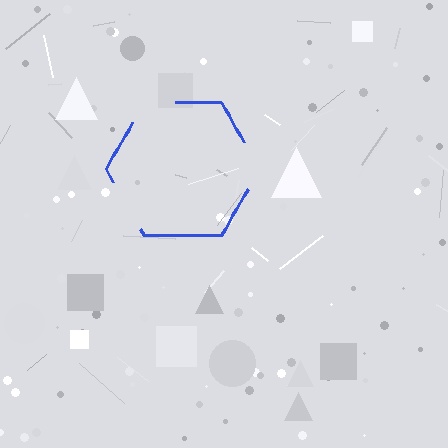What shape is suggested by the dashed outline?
The dashed outline suggests a hexagon.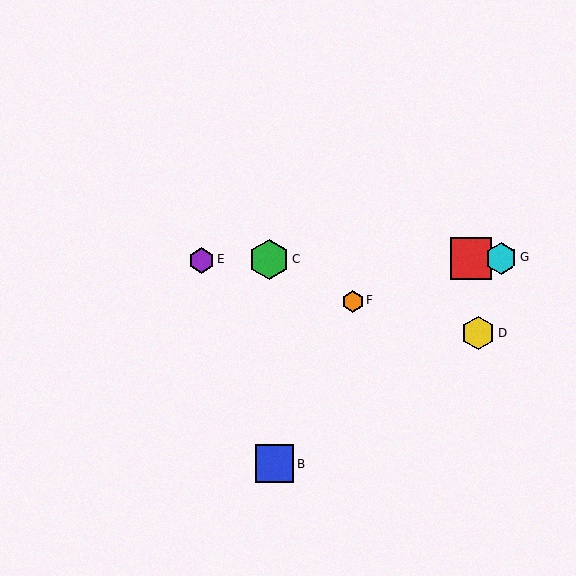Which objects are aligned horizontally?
Objects A, C, E, G are aligned horizontally.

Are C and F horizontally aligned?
No, C is at y≈260 and F is at y≈301.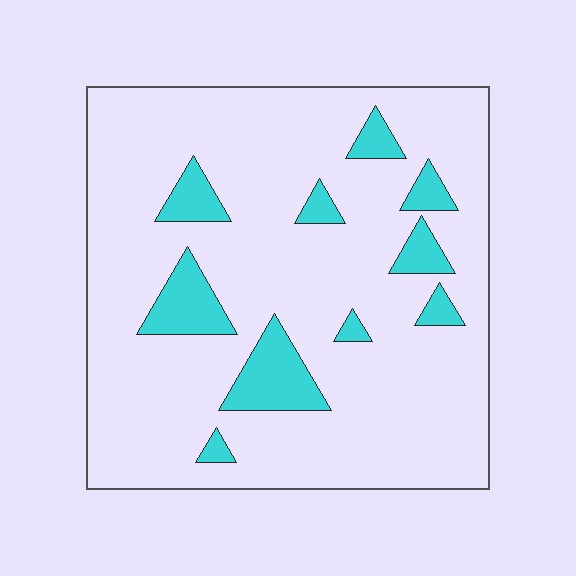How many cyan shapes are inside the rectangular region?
10.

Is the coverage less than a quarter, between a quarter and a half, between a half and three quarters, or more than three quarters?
Less than a quarter.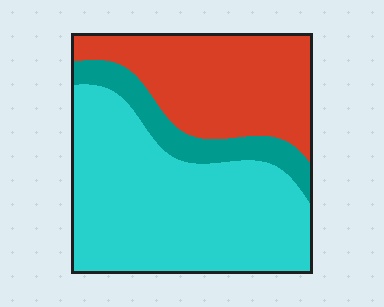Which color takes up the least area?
Teal, at roughly 10%.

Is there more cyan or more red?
Cyan.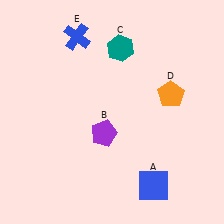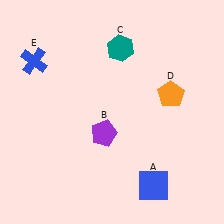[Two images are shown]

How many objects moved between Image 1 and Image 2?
1 object moved between the two images.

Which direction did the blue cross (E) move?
The blue cross (E) moved left.